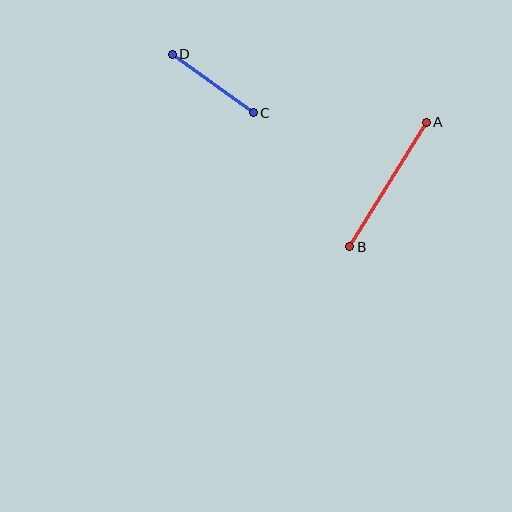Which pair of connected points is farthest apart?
Points A and B are farthest apart.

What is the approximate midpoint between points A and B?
The midpoint is at approximately (388, 184) pixels.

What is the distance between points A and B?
The distance is approximately 146 pixels.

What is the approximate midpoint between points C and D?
The midpoint is at approximately (213, 84) pixels.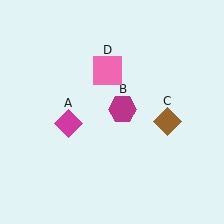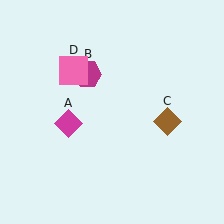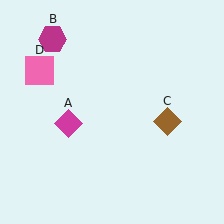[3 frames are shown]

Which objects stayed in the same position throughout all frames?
Magenta diamond (object A) and brown diamond (object C) remained stationary.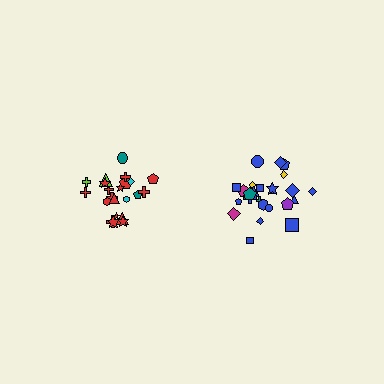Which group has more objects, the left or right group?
The right group.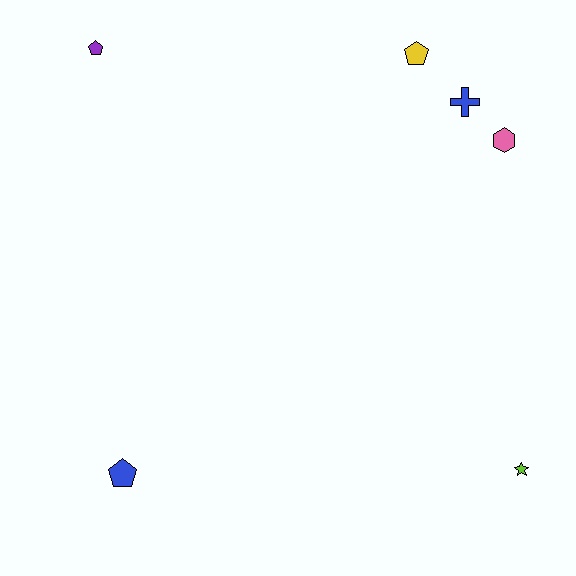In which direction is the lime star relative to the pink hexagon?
The lime star is below the pink hexagon.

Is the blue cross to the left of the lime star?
Yes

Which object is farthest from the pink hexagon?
The blue pentagon is farthest from the pink hexagon.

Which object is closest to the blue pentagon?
The lime star is closest to the blue pentagon.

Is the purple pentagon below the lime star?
No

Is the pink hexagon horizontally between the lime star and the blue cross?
Yes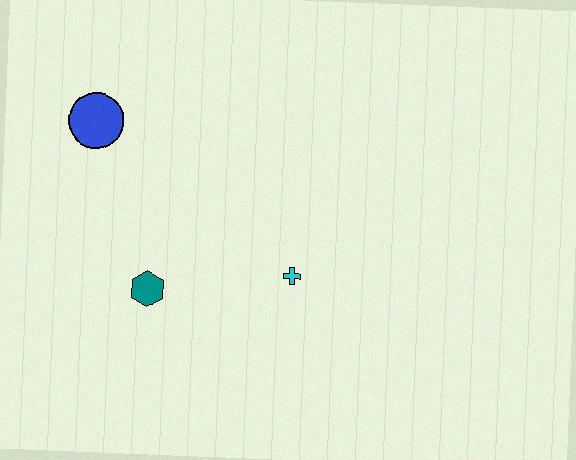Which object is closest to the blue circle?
The teal hexagon is closest to the blue circle.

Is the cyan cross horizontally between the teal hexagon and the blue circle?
No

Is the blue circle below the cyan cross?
No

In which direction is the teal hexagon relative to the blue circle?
The teal hexagon is below the blue circle.